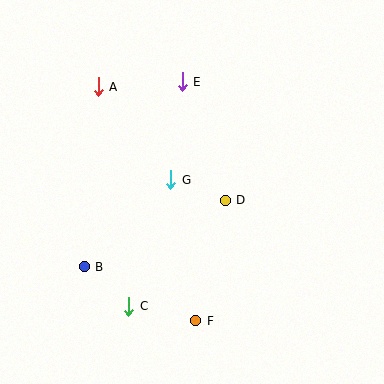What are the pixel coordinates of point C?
Point C is at (129, 306).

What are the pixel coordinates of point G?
Point G is at (171, 180).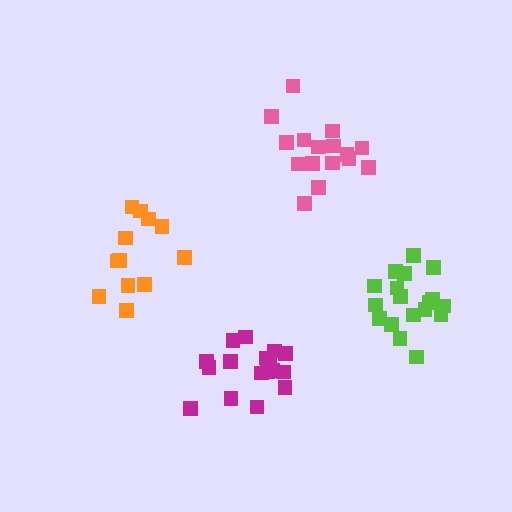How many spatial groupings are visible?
There are 4 spatial groupings.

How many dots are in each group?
Group 1: 17 dots, Group 2: 18 dots, Group 3: 16 dots, Group 4: 12 dots (63 total).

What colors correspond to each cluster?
The clusters are colored: magenta, lime, pink, orange.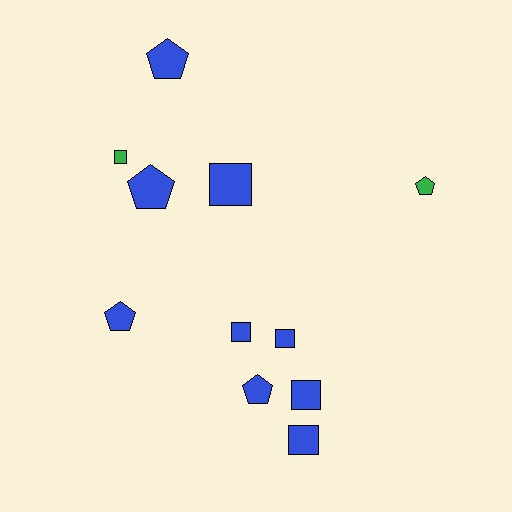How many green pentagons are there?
There is 1 green pentagon.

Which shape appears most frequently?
Square, with 6 objects.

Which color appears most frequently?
Blue, with 9 objects.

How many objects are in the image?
There are 11 objects.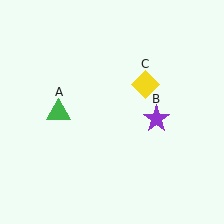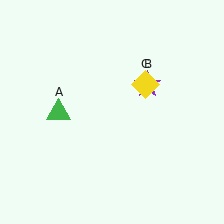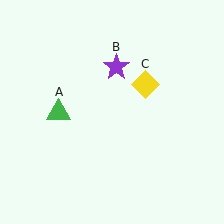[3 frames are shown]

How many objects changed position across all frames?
1 object changed position: purple star (object B).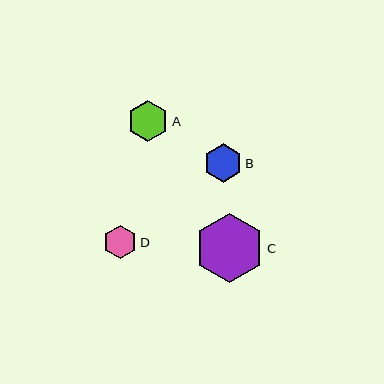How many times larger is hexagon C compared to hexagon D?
Hexagon C is approximately 2.1 times the size of hexagon D.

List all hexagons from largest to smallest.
From largest to smallest: C, A, B, D.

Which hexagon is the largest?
Hexagon C is the largest with a size of approximately 69 pixels.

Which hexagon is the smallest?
Hexagon D is the smallest with a size of approximately 33 pixels.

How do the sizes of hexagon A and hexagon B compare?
Hexagon A and hexagon B are approximately the same size.